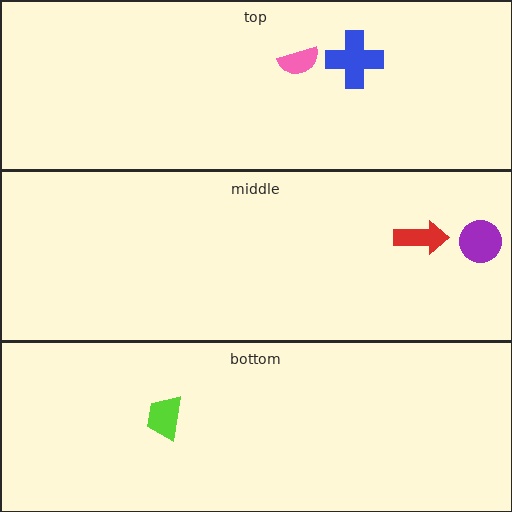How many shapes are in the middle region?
2.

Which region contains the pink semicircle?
The top region.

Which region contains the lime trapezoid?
The bottom region.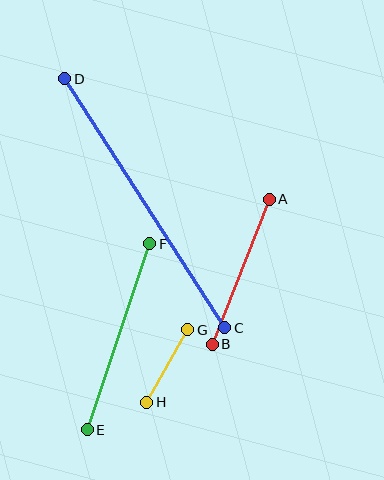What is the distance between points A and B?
The distance is approximately 156 pixels.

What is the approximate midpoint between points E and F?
The midpoint is at approximately (119, 337) pixels.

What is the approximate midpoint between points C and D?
The midpoint is at approximately (145, 203) pixels.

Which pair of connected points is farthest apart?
Points C and D are farthest apart.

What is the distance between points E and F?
The distance is approximately 196 pixels.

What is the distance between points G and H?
The distance is approximately 83 pixels.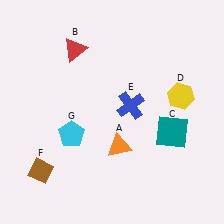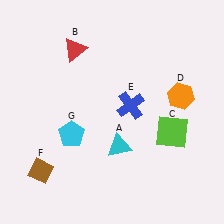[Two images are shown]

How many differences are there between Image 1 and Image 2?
There are 3 differences between the two images.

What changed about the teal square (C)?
In Image 1, C is teal. In Image 2, it changed to lime.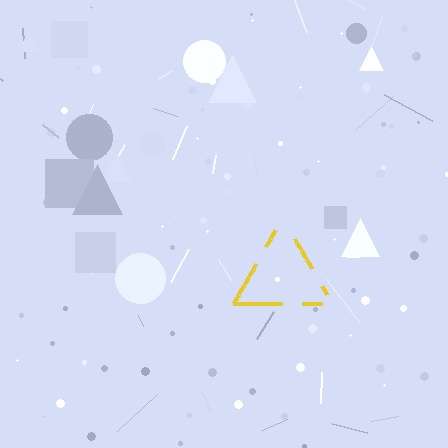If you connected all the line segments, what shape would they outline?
They would outline a triangle.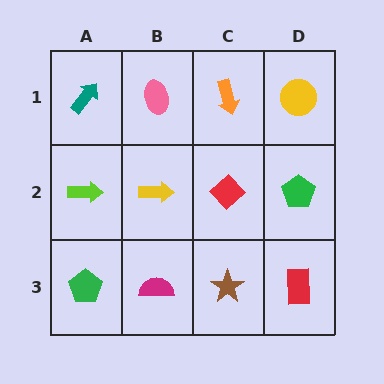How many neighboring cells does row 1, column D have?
2.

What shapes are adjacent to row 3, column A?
A lime arrow (row 2, column A), a magenta semicircle (row 3, column B).